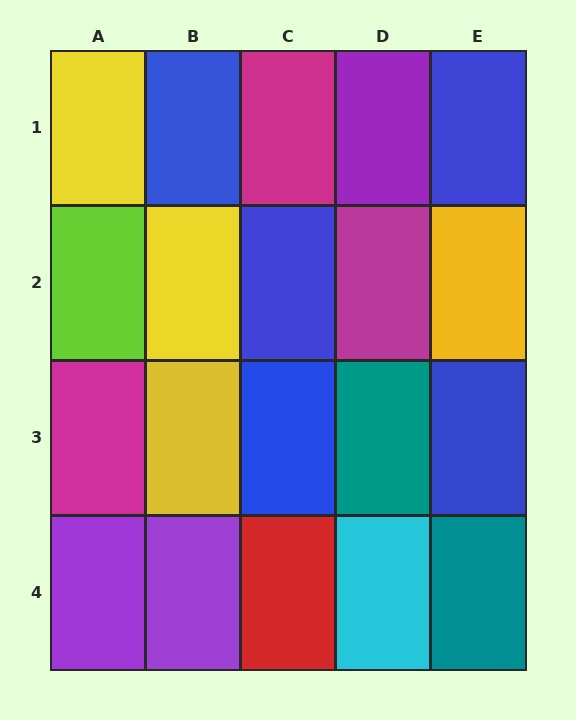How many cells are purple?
3 cells are purple.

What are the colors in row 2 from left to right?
Lime, yellow, blue, magenta, yellow.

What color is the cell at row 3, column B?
Yellow.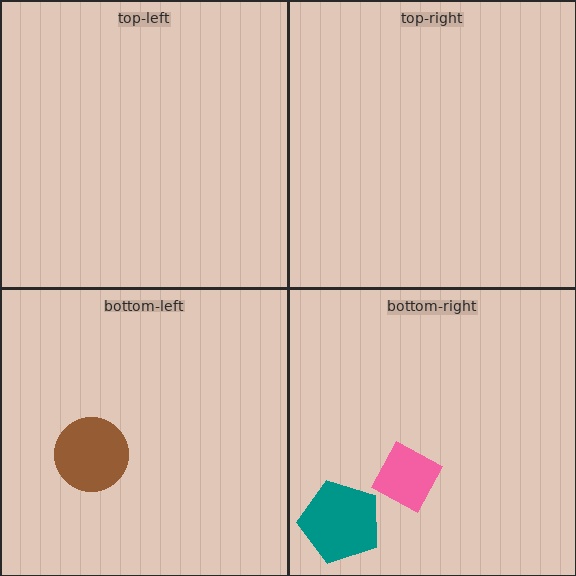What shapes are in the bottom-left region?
The brown circle.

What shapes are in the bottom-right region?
The teal pentagon, the pink diamond.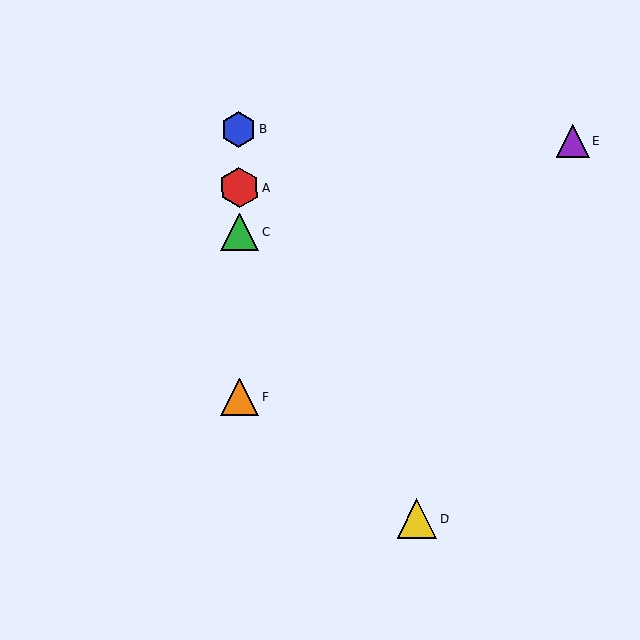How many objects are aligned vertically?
4 objects (A, B, C, F) are aligned vertically.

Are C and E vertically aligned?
No, C is at x≈239 and E is at x≈573.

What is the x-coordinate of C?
Object C is at x≈239.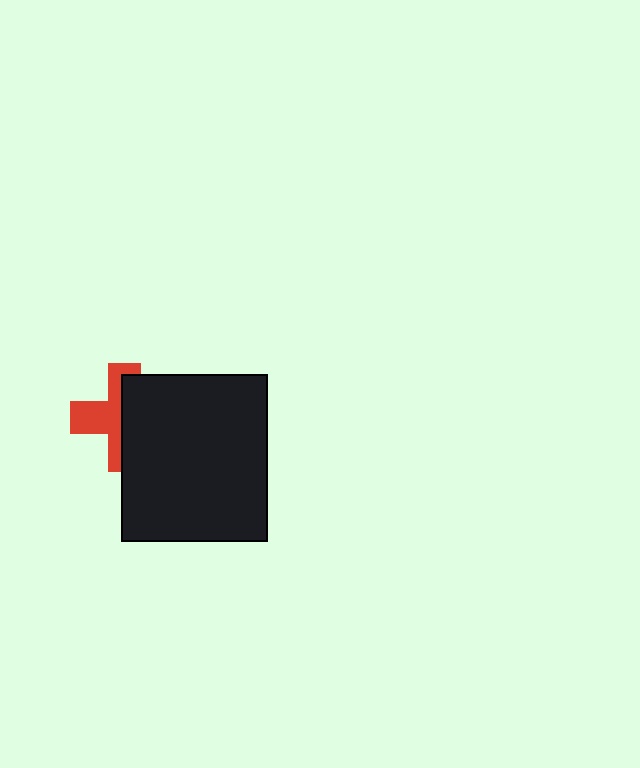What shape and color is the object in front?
The object in front is a black rectangle.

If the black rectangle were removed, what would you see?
You would see the complete red cross.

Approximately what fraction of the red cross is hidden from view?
Roughly 52% of the red cross is hidden behind the black rectangle.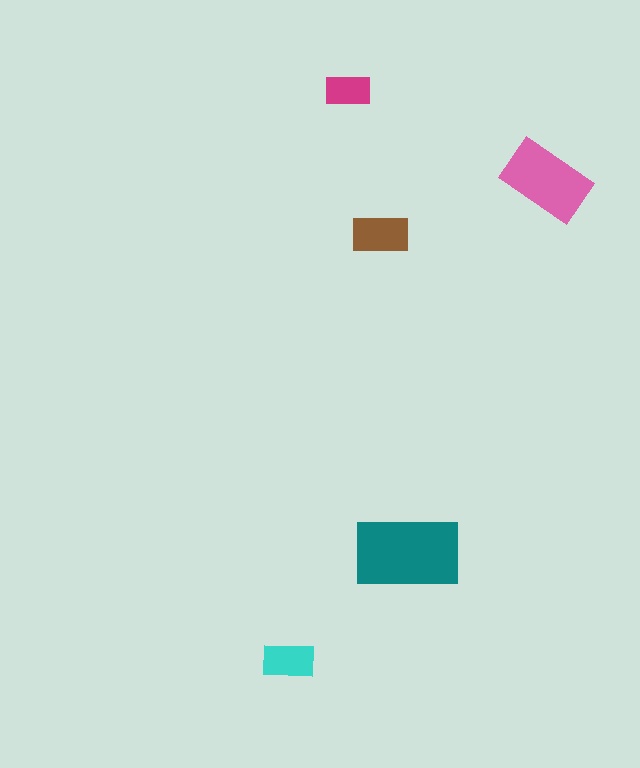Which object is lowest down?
The cyan rectangle is bottommost.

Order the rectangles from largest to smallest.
the teal one, the pink one, the brown one, the cyan one, the magenta one.